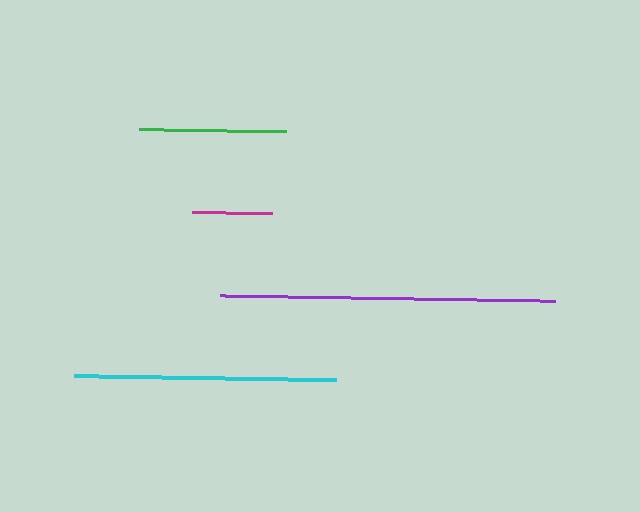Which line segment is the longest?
The purple line is the longest at approximately 335 pixels.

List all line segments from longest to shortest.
From longest to shortest: purple, cyan, green, magenta.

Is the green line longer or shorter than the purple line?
The purple line is longer than the green line.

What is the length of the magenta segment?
The magenta segment is approximately 80 pixels long.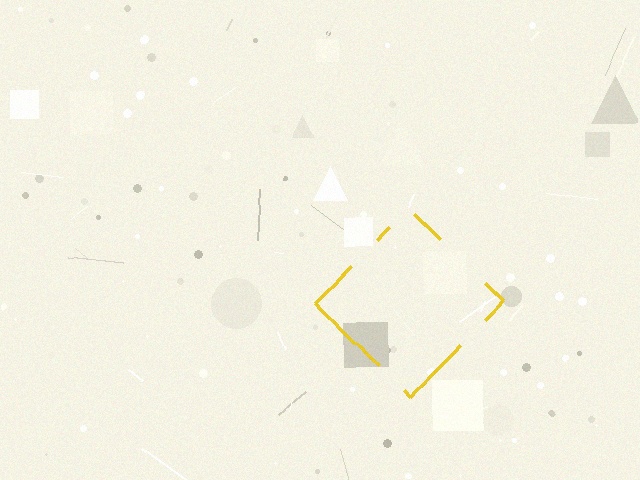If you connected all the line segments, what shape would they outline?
They would outline a diamond.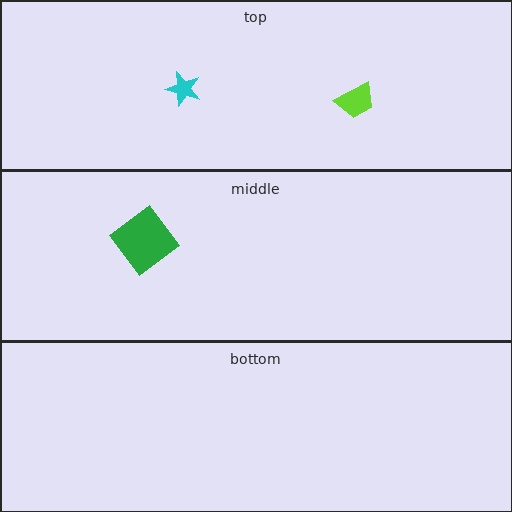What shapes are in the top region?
The lime trapezoid, the cyan star.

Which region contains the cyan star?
The top region.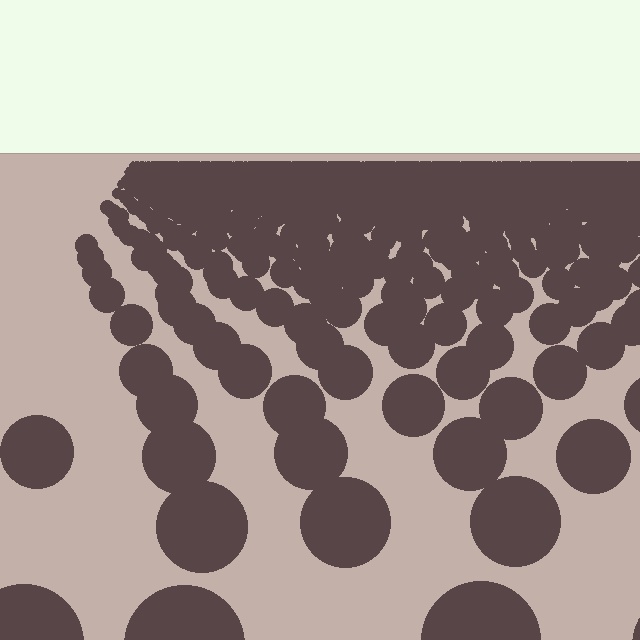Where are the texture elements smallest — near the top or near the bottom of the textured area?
Near the top.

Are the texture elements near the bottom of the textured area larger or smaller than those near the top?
Larger. Near the bottom, elements are closer to the viewer and appear at a bigger on-screen size.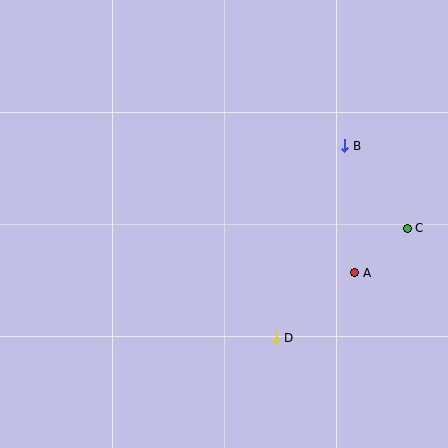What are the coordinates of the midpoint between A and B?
The midpoint between A and B is at (350, 209).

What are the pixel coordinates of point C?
Point C is at (407, 228).